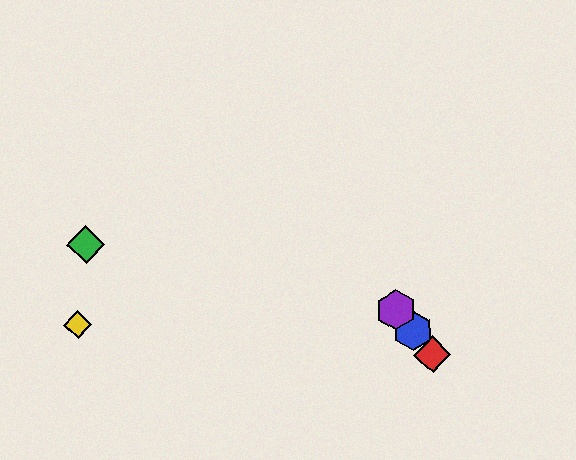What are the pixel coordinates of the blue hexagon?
The blue hexagon is at (413, 330).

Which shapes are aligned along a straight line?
The red diamond, the blue hexagon, the purple hexagon are aligned along a straight line.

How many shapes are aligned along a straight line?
3 shapes (the red diamond, the blue hexagon, the purple hexagon) are aligned along a straight line.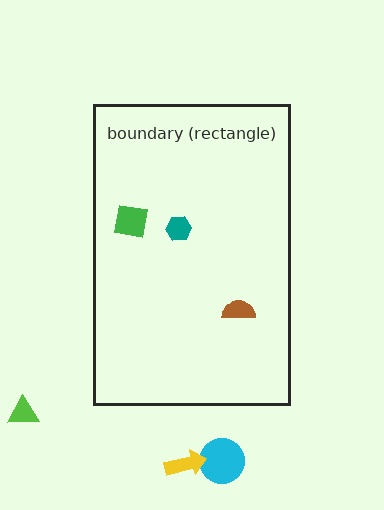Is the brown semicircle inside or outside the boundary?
Inside.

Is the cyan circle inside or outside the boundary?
Outside.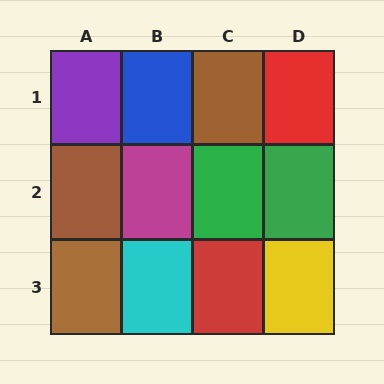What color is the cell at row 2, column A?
Brown.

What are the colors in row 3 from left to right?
Brown, cyan, red, yellow.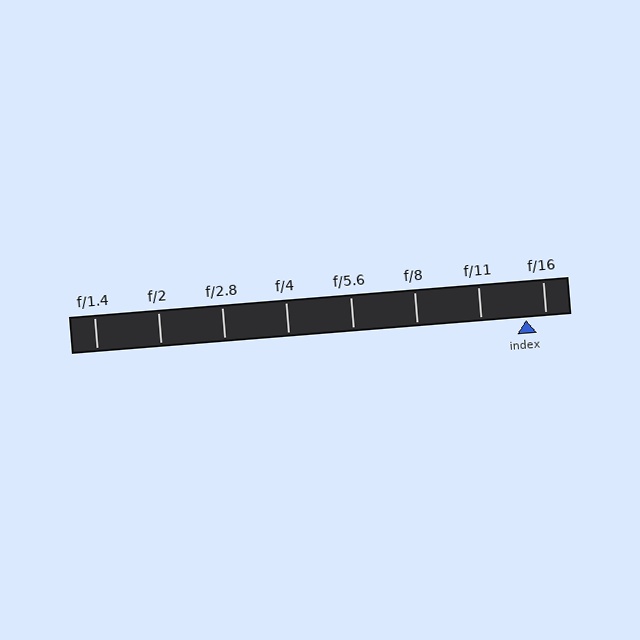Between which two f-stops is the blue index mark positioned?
The index mark is between f/11 and f/16.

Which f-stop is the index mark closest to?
The index mark is closest to f/16.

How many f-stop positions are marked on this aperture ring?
There are 8 f-stop positions marked.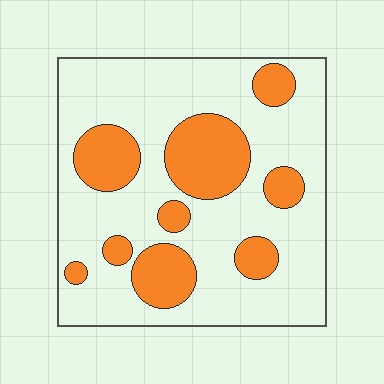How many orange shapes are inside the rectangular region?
9.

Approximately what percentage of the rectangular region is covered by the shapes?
Approximately 25%.